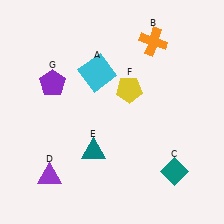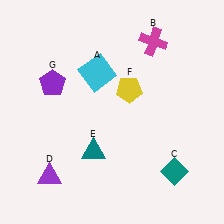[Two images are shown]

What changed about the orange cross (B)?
In Image 1, B is orange. In Image 2, it changed to magenta.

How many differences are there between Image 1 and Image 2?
There is 1 difference between the two images.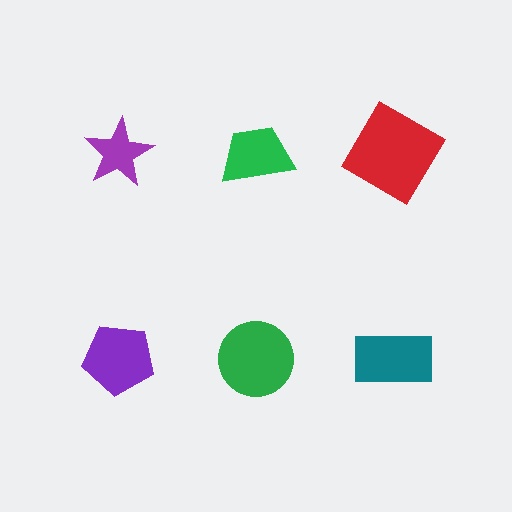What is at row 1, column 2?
A green trapezoid.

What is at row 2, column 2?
A green circle.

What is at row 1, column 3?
A red diamond.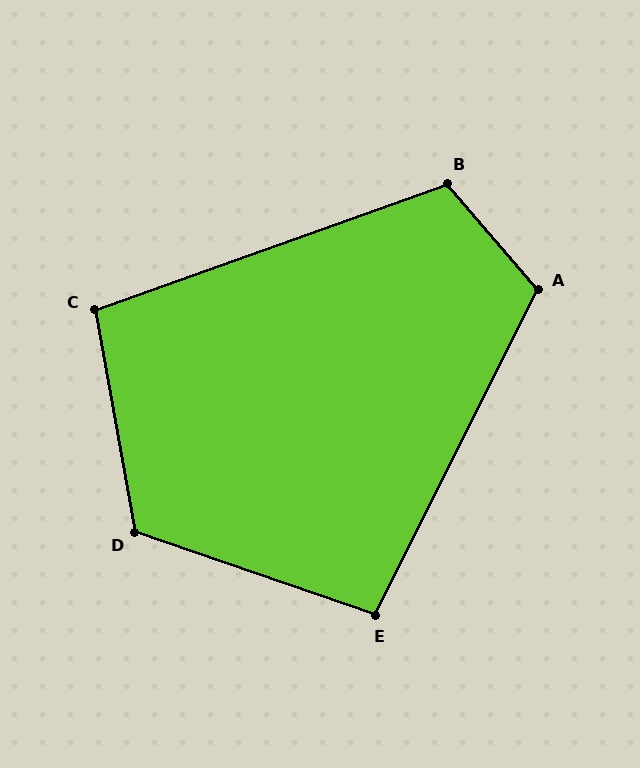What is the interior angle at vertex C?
Approximately 99 degrees (obtuse).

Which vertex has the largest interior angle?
D, at approximately 119 degrees.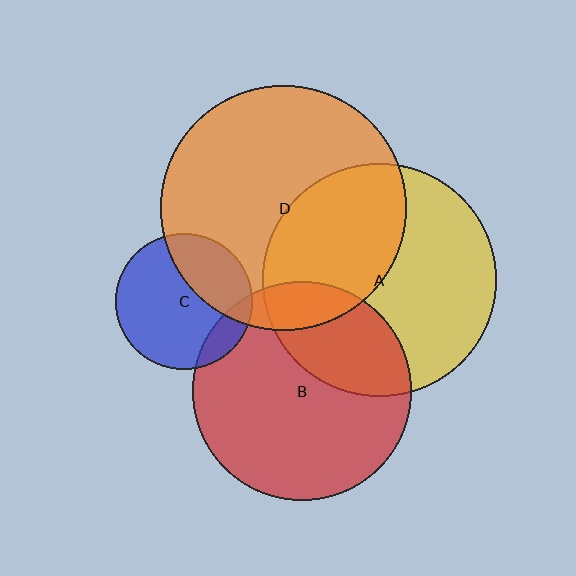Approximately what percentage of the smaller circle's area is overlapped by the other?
Approximately 30%.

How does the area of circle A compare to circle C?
Approximately 2.9 times.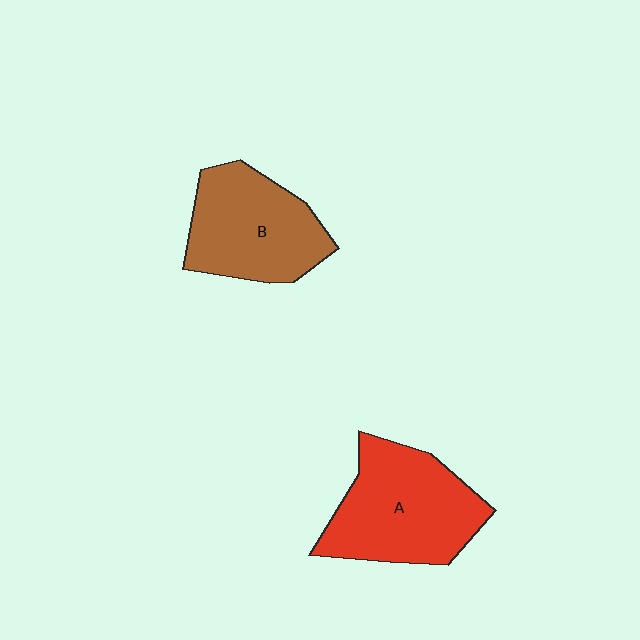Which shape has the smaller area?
Shape B (brown).